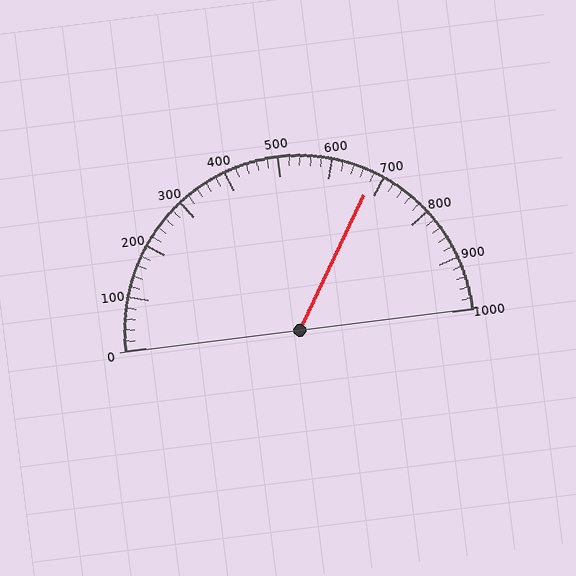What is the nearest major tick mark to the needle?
The nearest major tick mark is 700.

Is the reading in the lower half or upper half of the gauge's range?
The reading is in the upper half of the range (0 to 1000).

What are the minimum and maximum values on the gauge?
The gauge ranges from 0 to 1000.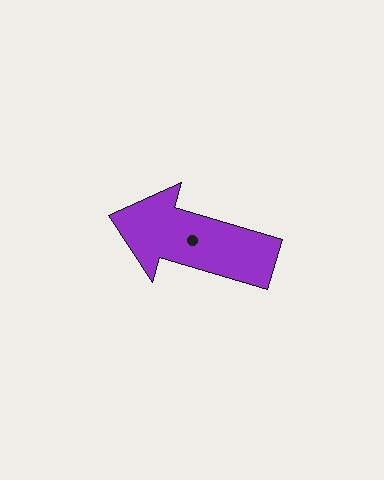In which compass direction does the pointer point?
West.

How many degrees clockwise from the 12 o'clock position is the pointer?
Approximately 286 degrees.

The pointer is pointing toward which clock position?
Roughly 10 o'clock.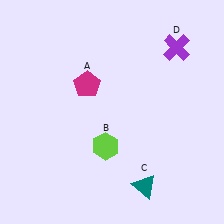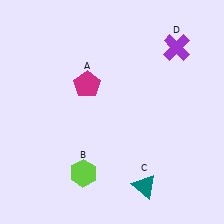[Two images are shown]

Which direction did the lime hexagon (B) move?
The lime hexagon (B) moved down.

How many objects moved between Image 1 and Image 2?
1 object moved between the two images.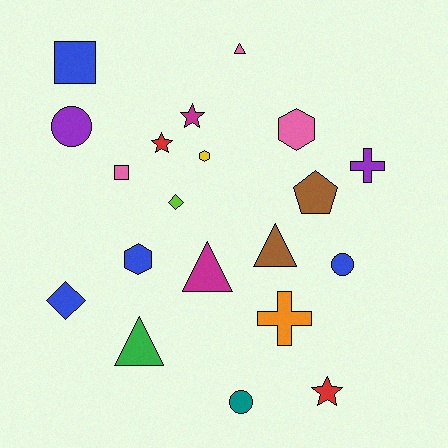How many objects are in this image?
There are 20 objects.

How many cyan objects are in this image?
There are no cyan objects.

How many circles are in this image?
There are 3 circles.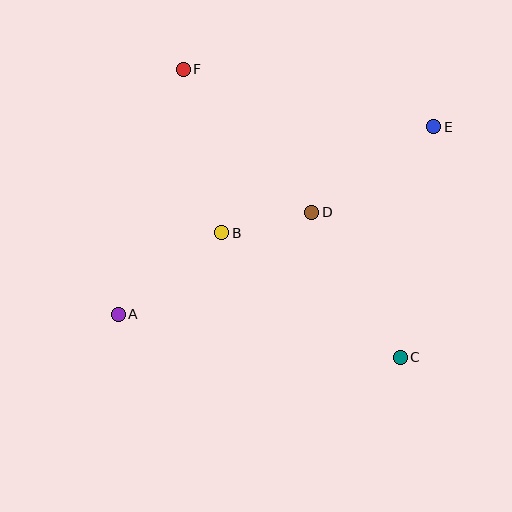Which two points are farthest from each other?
Points A and E are farthest from each other.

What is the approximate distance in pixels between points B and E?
The distance between B and E is approximately 237 pixels.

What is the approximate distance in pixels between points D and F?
The distance between D and F is approximately 192 pixels.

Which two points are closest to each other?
Points B and D are closest to each other.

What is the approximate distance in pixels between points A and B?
The distance between A and B is approximately 132 pixels.